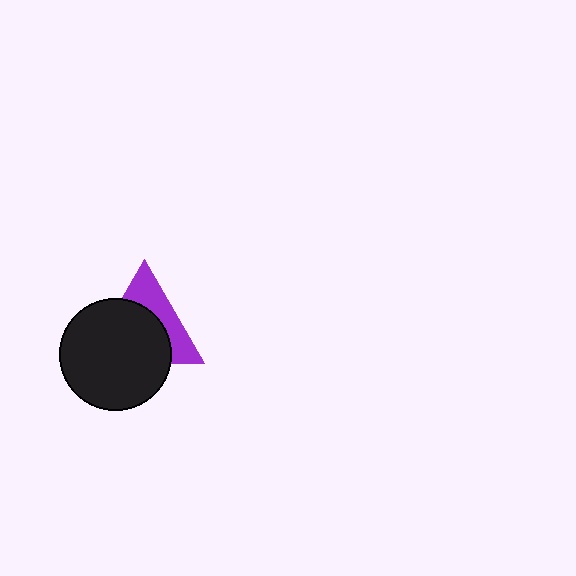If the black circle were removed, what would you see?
You would see the complete purple triangle.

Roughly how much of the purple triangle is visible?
A small part of it is visible (roughly 40%).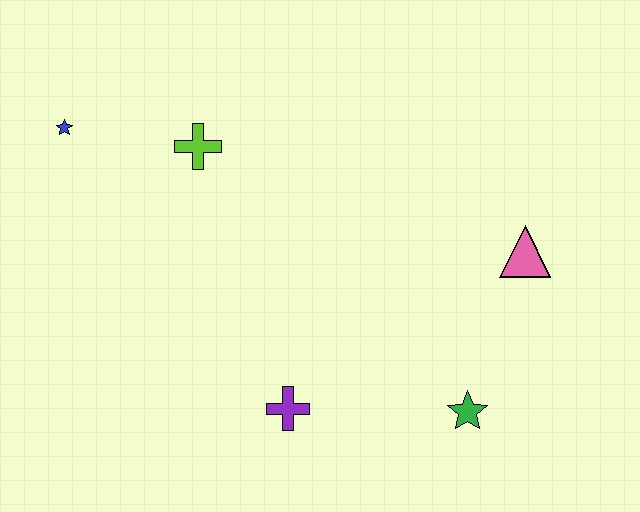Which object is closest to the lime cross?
The blue star is closest to the lime cross.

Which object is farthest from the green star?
The blue star is farthest from the green star.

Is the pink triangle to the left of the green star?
No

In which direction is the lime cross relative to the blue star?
The lime cross is to the right of the blue star.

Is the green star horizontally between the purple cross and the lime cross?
No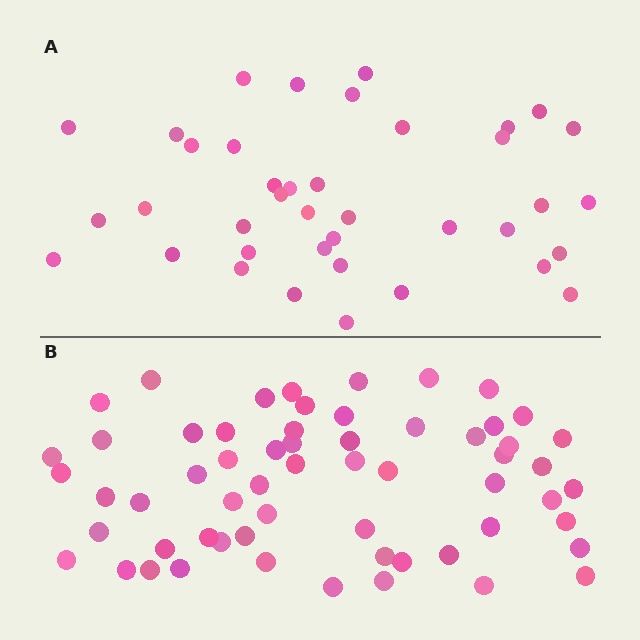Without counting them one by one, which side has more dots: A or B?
Region B (the bottom region) has more dots.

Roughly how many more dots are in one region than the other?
Region B has approximately 20 more dots than region A.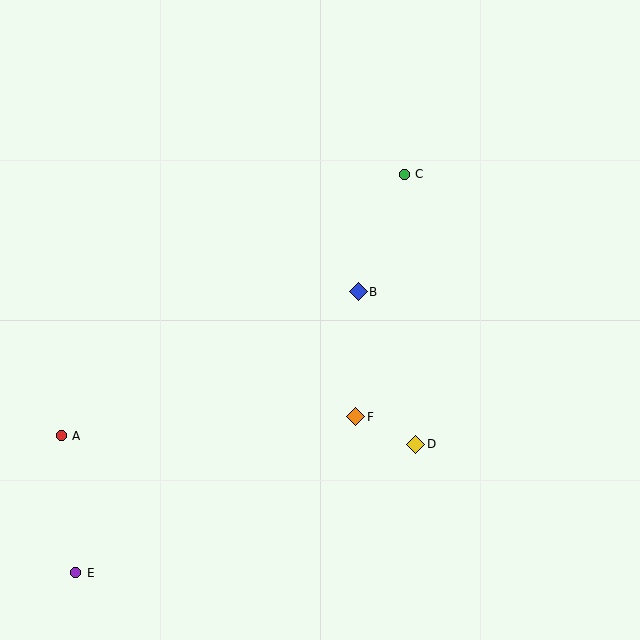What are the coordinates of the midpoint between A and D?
The midpoint between A and D is at (239, 440).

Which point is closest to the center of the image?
Point B at (358, 292) is closest to the center.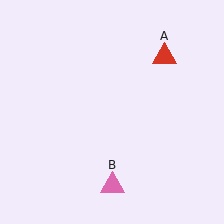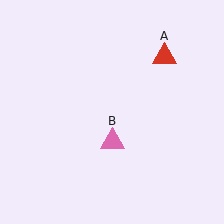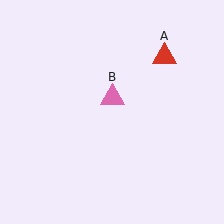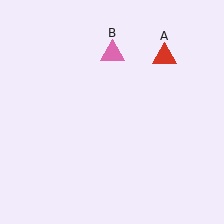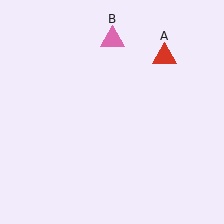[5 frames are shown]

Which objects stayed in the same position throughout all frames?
Red triangle (object A) remained stationary.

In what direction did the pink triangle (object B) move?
The pink triangle (object B) moved up.